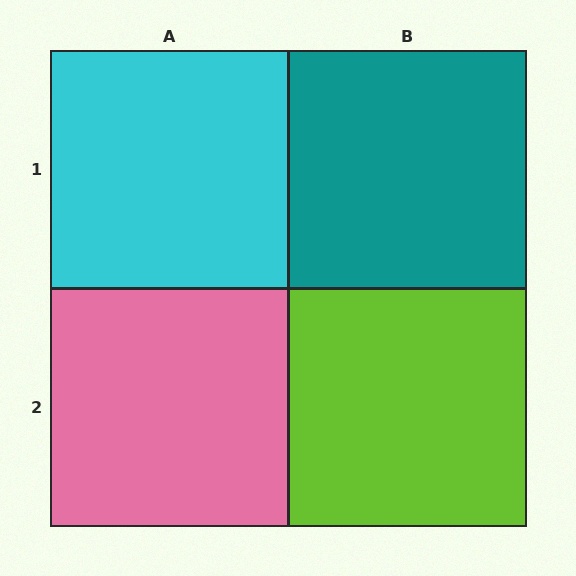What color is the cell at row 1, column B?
Teal.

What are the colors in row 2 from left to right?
Pink, lime.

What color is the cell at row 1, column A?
Cyan.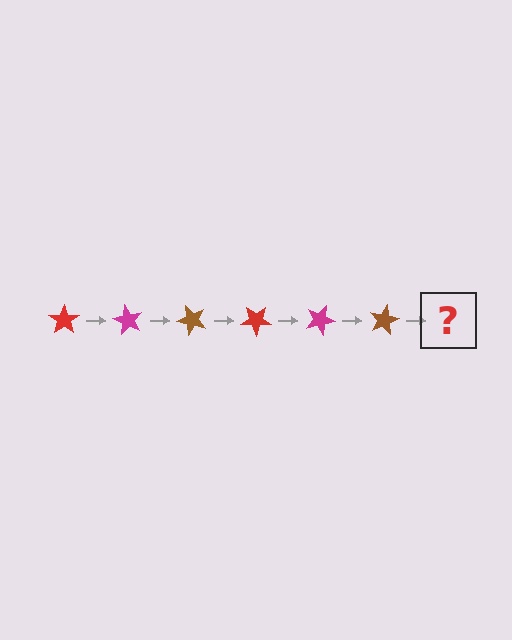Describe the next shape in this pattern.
It should be a red star, rotated 360 degrees from the start.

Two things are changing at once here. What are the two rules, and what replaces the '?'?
The two rules are that it rotates 60 degrees each step and the color cycles through red, magenta, and brown. The '?' should be a red star, rotated 360 degrees from the start.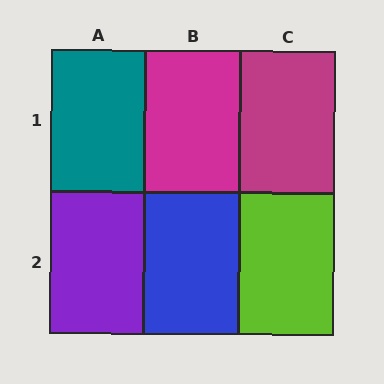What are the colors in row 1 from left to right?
Teal, magenta, magenta.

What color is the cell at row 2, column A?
Purple.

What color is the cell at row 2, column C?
Lime.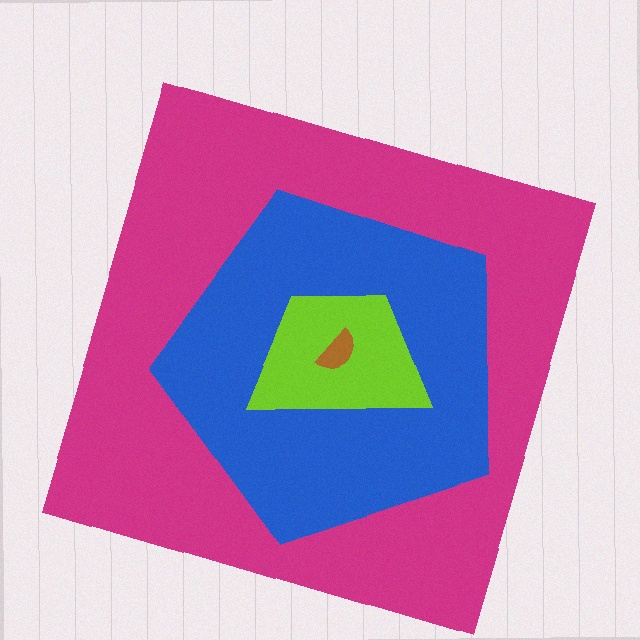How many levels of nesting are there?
4.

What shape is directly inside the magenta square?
The blue pentagon.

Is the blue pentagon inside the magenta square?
Yes.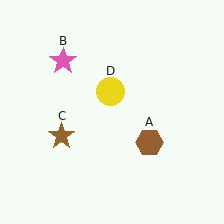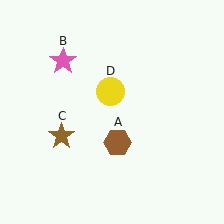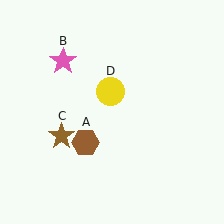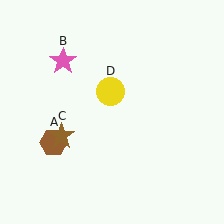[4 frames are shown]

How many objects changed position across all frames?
1 object changed position: brown hexagon (object A).